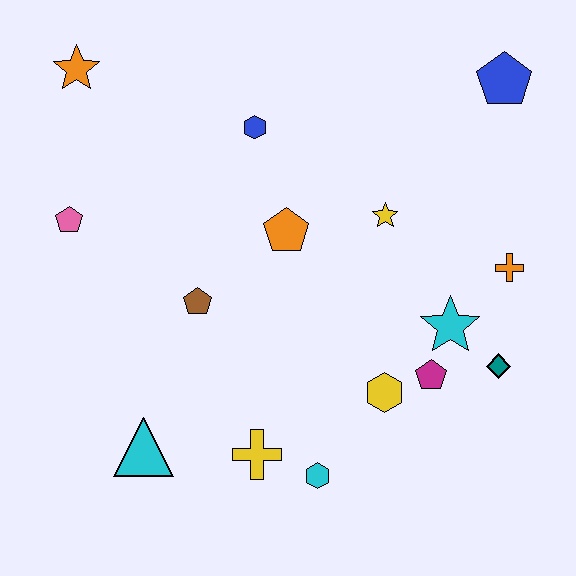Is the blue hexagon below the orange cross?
No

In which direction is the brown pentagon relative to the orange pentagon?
The brown pentagon is to the left of the orange pentagon.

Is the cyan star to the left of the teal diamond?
Yes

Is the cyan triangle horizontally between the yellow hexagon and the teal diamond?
No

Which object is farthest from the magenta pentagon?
The orange star is farthest from the magenta pentagon.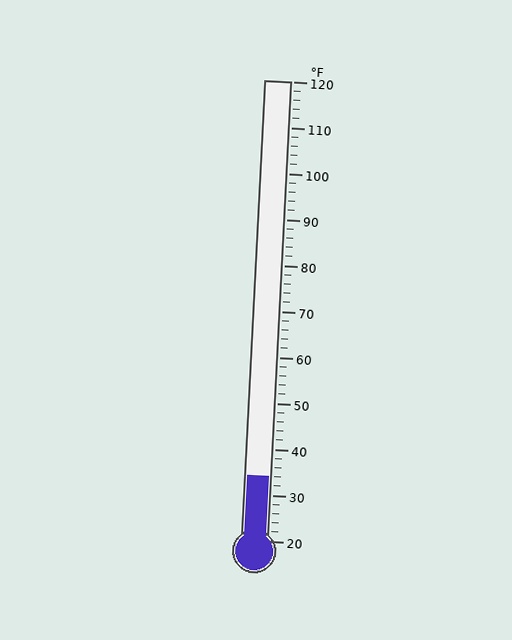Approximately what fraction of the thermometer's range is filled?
The thermometer is filled to approximately 15% of its range.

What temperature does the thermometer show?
The thermometer shows approximately 34°F.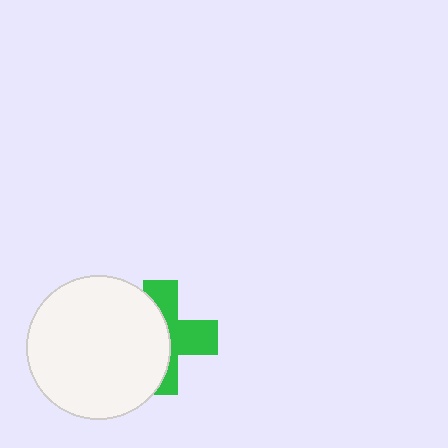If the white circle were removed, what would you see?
You would see the complete green cross.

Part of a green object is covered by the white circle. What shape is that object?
It is a cross.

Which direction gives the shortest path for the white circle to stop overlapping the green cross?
Moving left gives the shortest separation.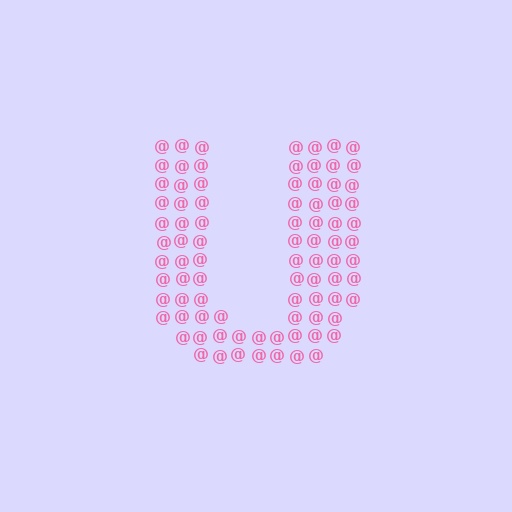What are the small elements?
The small elements are at signs.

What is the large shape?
The large shape is the letter U.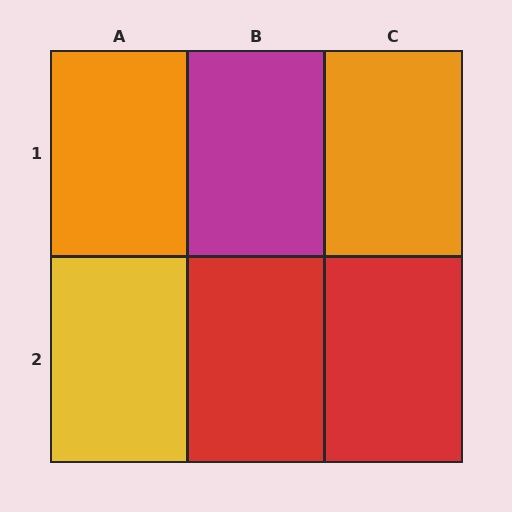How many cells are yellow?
1 cell is yellow.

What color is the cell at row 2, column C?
Red.